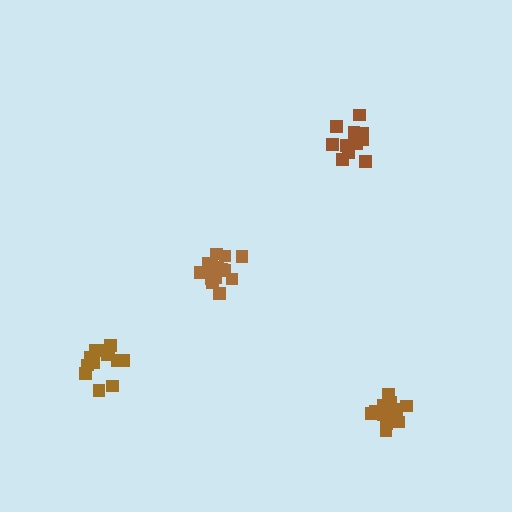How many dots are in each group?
Group 1: 16 dots, Group 2: 12 dots, Group 3: 12 dots, Group 4: 16 dots (56 total).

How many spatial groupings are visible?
There are 4 spatial groupings.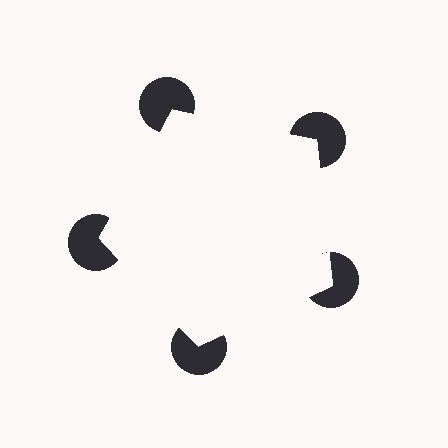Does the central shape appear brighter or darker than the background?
It typically appears slightly brighter than the background, even though no actual brightness change is drawn.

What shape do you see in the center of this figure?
An illusory pentagon — its edges are inferred from the aligned wedge cuts in the pac-man discs, not physically drawn.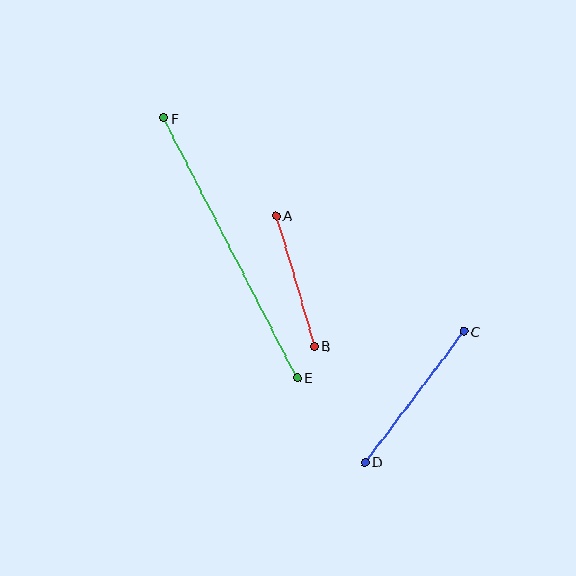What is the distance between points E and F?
The distance is approximately 292 pixels.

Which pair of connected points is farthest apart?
Points E and F are farthest apart.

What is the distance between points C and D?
The distance is approximately 164 pixels.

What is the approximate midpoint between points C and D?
The midpoint is at approximately (414, 397) pixels.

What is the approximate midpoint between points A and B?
The midpoint is at approximately (295, 281) pixels.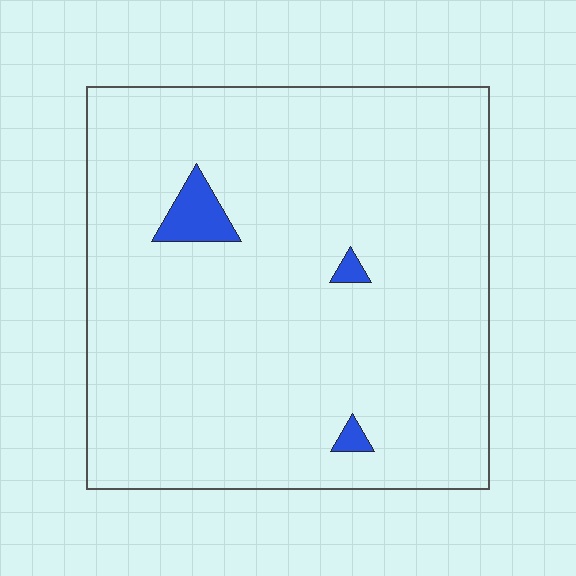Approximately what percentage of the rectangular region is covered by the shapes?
Approximately 5%.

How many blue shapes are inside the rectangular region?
3.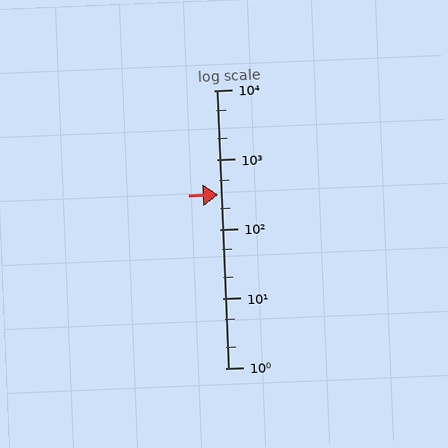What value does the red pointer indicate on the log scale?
The pointer indicates approximately 310.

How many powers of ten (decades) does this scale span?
The scale spans 4 decades, from 1 to 10000.